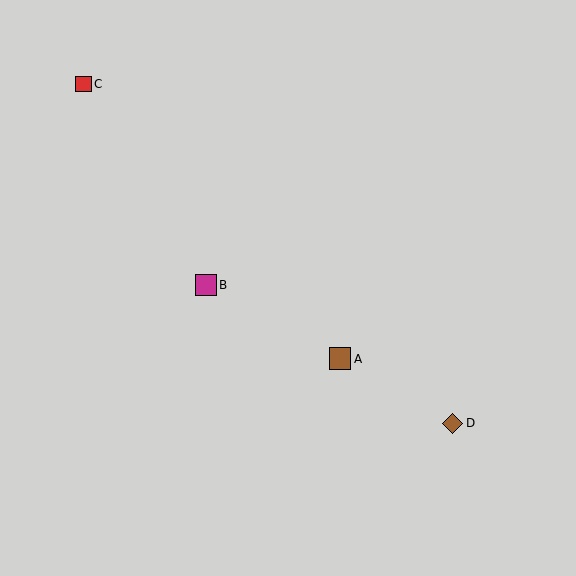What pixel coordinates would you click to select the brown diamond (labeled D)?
Click at (453, 423) to select the brown diamond D.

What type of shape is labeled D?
Shape D is a brown diamond.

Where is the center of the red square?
The center of the red square is at (83, 84).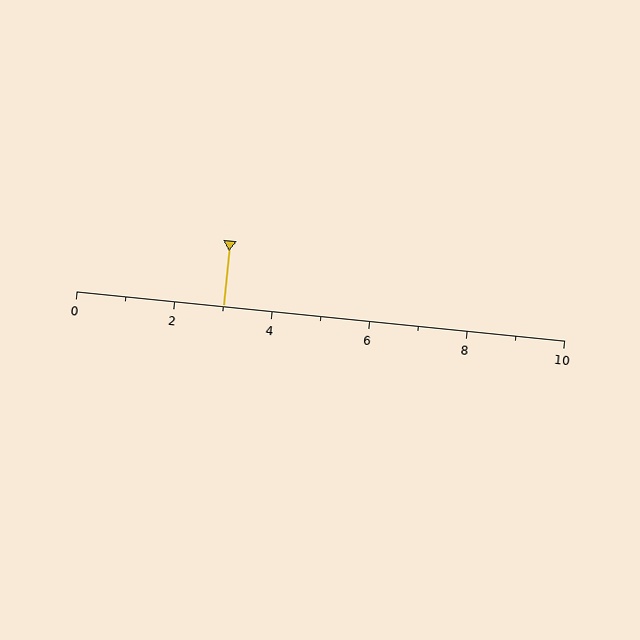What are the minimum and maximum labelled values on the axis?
The axis runs from 0 to 10.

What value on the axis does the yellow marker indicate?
The marker indicates approximately 3.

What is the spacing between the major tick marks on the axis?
The major ticks are spaced 2 apart.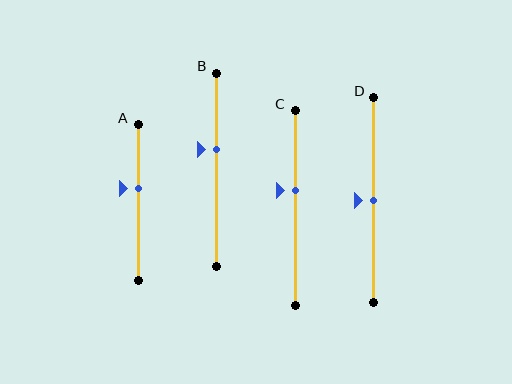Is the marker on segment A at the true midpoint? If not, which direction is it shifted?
No, the marker on segment A is shifted upward by about 9% of the segment length.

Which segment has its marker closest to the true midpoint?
Segment D has its marker closest to the true midpoint.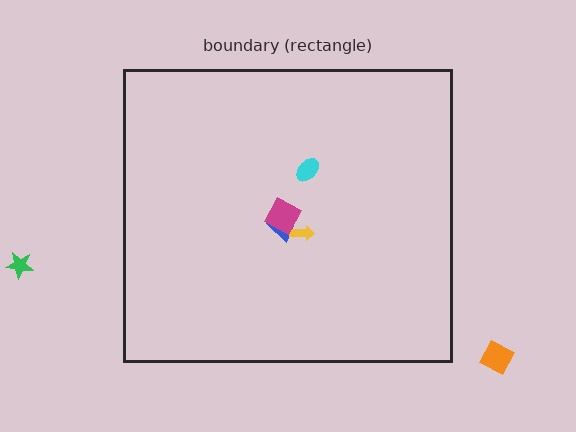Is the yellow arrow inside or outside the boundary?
Inside.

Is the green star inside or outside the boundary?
Outside.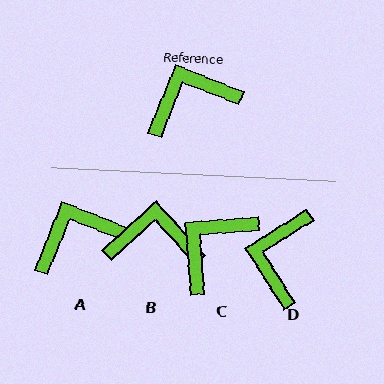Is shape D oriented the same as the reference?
No, it is off by about 54 degrees.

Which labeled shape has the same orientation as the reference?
A.